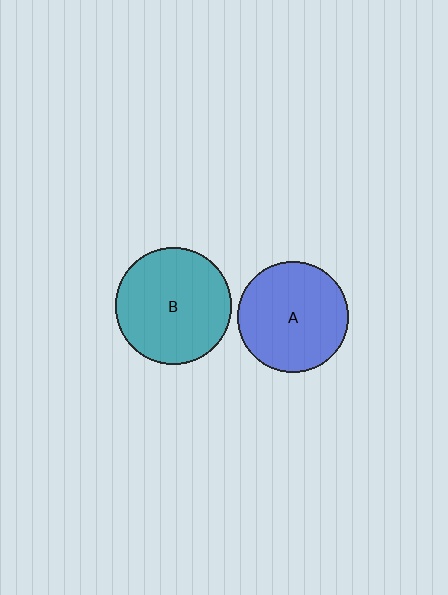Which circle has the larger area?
Circle B (teal).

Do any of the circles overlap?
No, none of the circles overlap.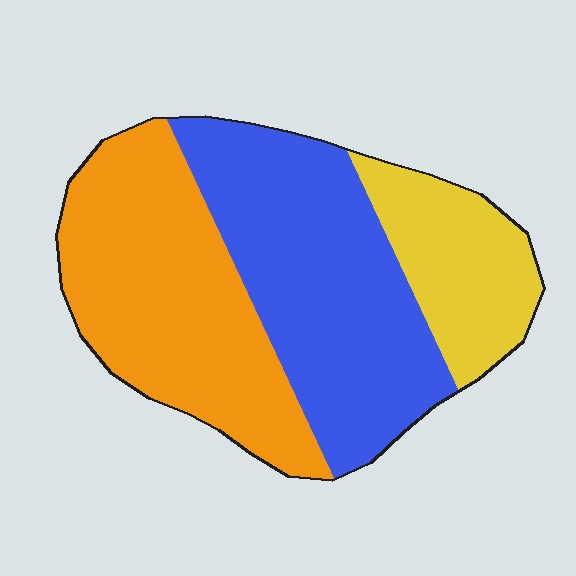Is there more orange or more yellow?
Orange.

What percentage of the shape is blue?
Blue covers around 40% of the shape.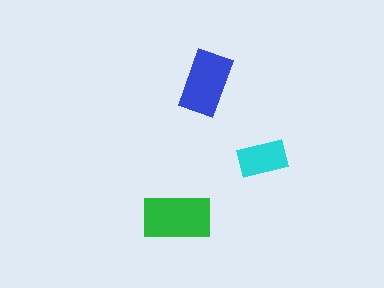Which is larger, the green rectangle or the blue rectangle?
The green one.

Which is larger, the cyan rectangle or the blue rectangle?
The blue one.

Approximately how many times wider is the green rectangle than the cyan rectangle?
About 1.5 times wider.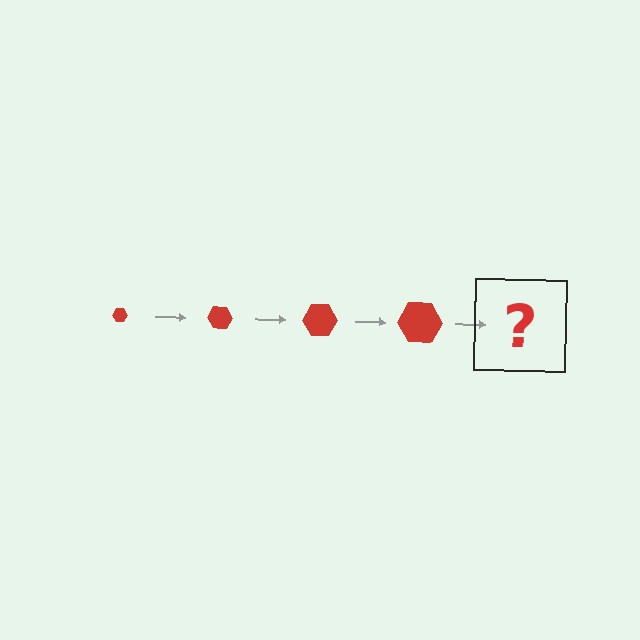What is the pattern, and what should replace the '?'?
The pattern is that the hexagon gets progressively larger each step. The '?' should be a red hexagon, larger than the previous one.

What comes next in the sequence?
The next element should be a red hexagon, larger than the previous one.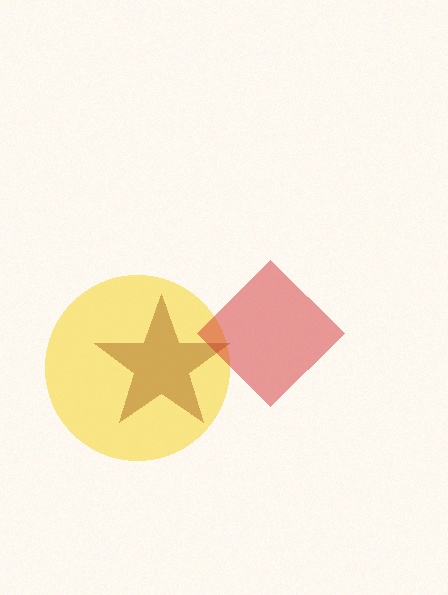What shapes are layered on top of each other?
The layered shapes are: a yellow circle, a brown star, a red diamond.